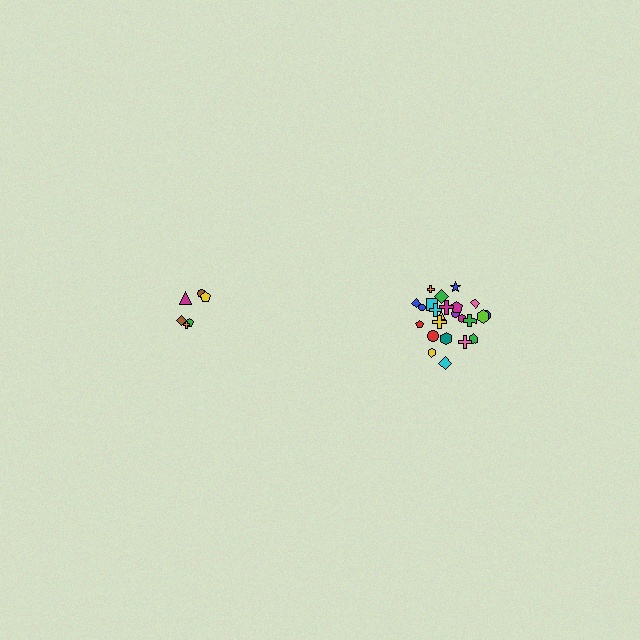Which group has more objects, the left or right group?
The right group.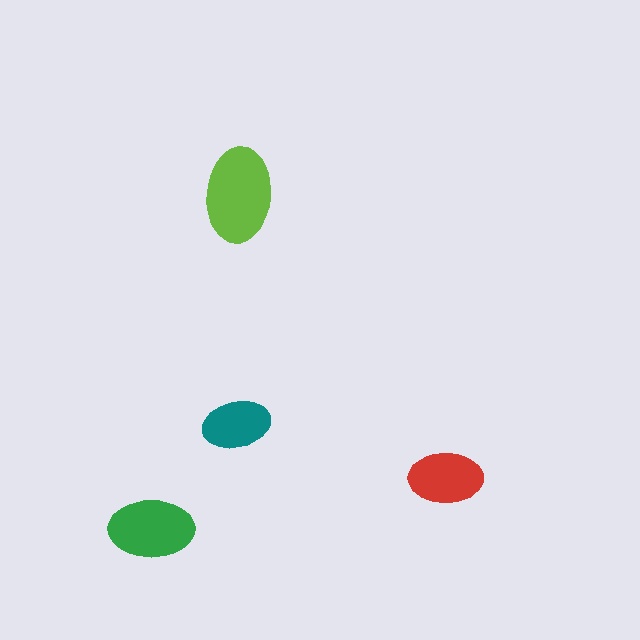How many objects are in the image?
There are 4 objects in the image.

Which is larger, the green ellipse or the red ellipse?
The green one.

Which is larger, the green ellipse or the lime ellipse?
The lime one.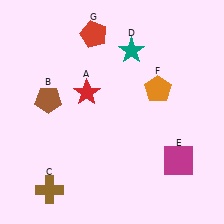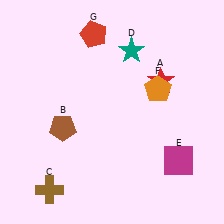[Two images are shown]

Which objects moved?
The objects that moved are: the red star (A), the brown pentagon (B).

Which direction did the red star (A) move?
The red star (A) moved right.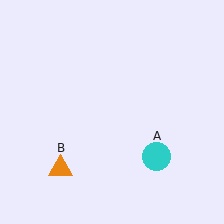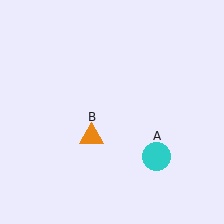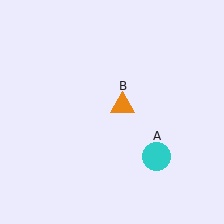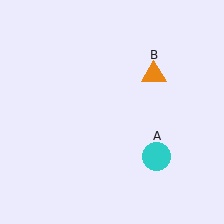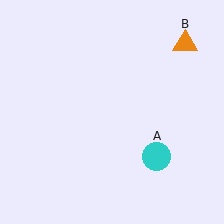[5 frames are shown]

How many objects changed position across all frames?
1 object changed position: orange triangle (object B).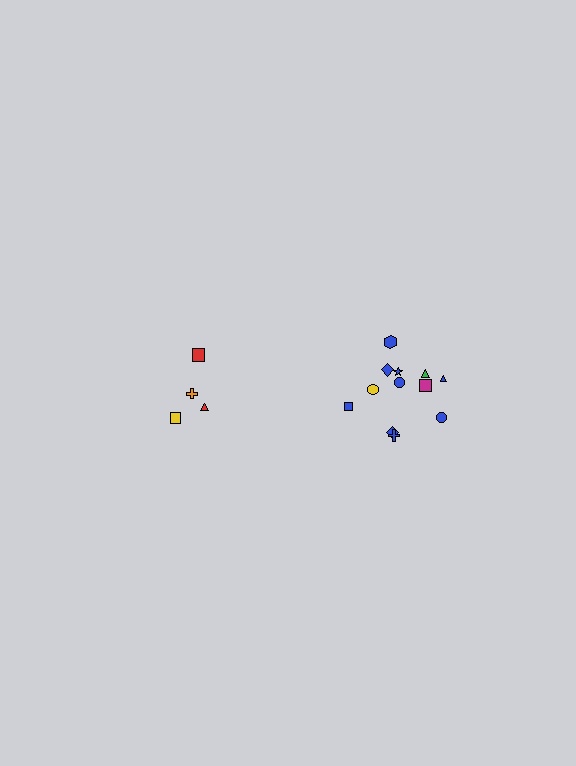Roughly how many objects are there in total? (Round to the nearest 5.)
Roughly 15 objects in total.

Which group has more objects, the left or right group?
The right group.